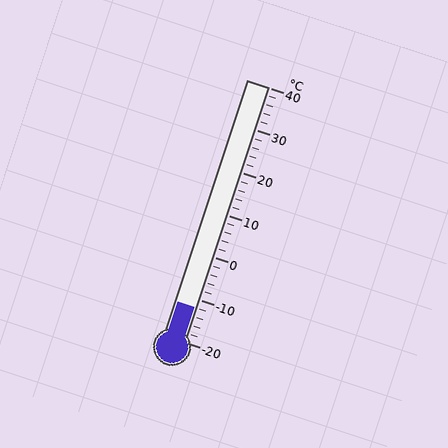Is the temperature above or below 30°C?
The temperature is below 30°C.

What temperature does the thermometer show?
The thermometer shows approximately -12°C.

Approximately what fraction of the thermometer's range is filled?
The thermometer is filled to approximately 15% of its range.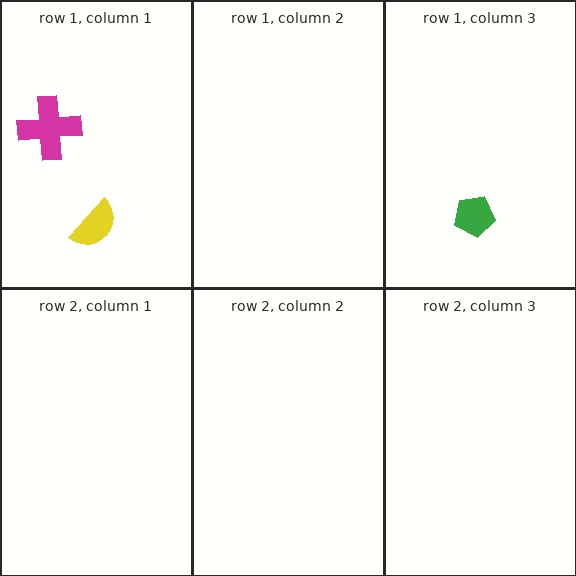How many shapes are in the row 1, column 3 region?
1.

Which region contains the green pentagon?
The row 1, column 3 region.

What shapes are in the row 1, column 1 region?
The yellow semicircle, the magenta cross.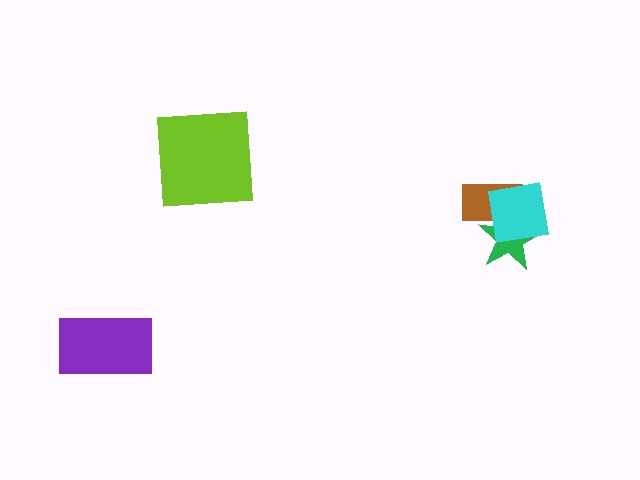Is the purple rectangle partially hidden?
No, no other shape covers it.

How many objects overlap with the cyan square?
2 objects overlap with the cyan square.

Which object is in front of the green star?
The cyan square is in front of the green star.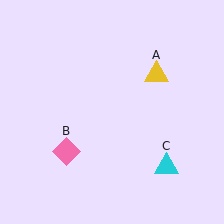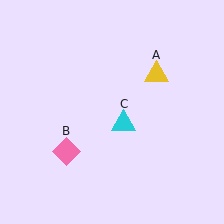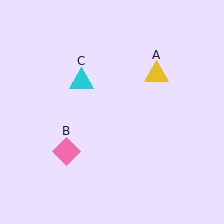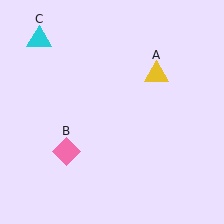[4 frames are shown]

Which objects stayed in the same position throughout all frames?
Yellow triangle (object A) and pink diamond (object B) remained stationary.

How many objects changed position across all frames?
1 object changed position: cyan triangle (object C).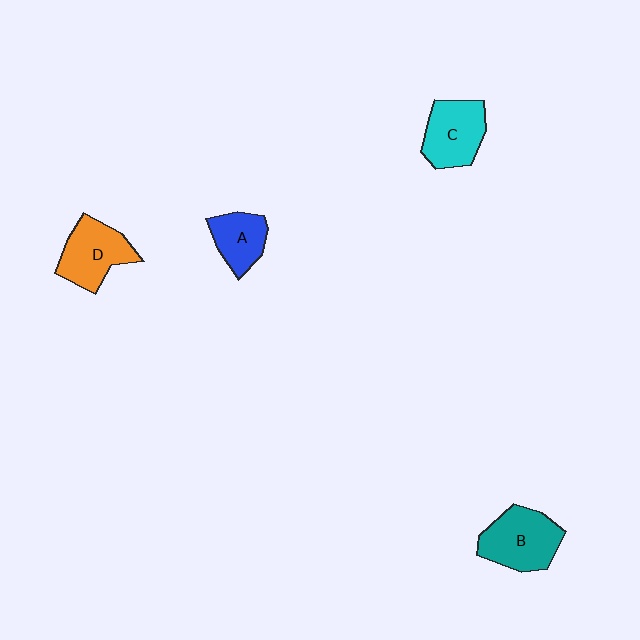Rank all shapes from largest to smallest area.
From largest to smallest: B (teal), D (orange), C (cyan), A (blue).